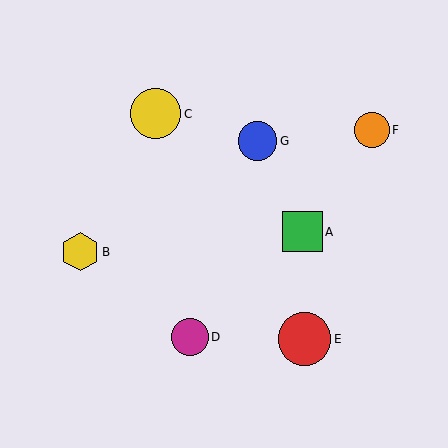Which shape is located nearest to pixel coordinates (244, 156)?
The blue circle (labeled G) at (258, 141) is nearest to that location.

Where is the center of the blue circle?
The center of the blue circle is at (258, 141).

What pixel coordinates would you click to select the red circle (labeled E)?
Click at (305, 339) to select the red circle E.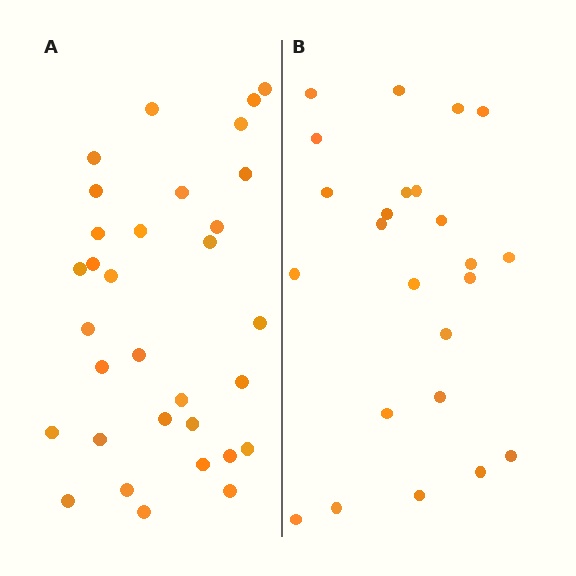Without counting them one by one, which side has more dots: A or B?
Region A (the left region) has more dots.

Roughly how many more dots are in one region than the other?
Region A has roughly 8 or so more dots than region B.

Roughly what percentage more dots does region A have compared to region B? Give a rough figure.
About 35% more.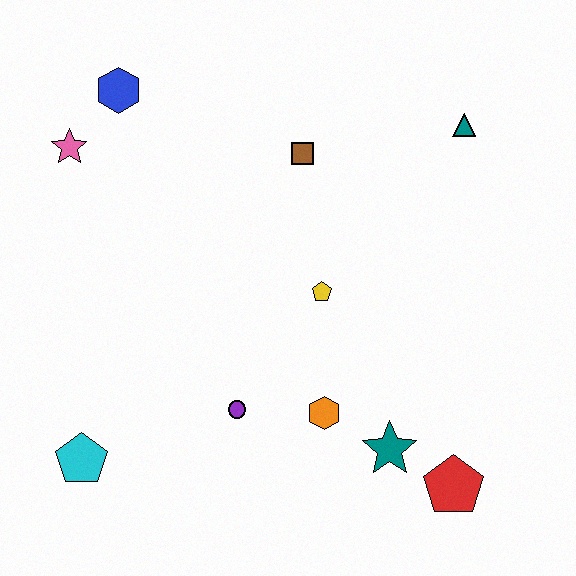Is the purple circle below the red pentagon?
No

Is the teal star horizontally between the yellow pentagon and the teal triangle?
Yes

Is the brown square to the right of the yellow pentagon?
No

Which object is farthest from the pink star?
The red pentagon is farthest from the pink star.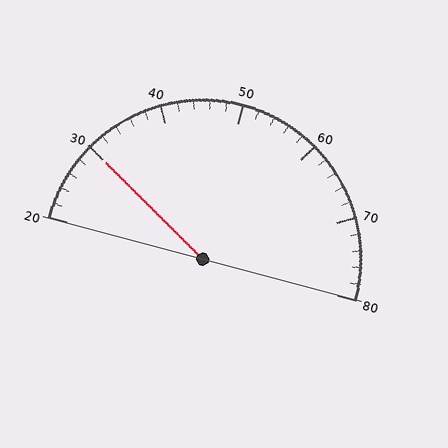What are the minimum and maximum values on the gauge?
The gauge ranges from 20 to 80.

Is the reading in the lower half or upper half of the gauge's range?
The reading is in the lower half of the range (20 to 80).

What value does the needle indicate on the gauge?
The needle indicates approximately 30.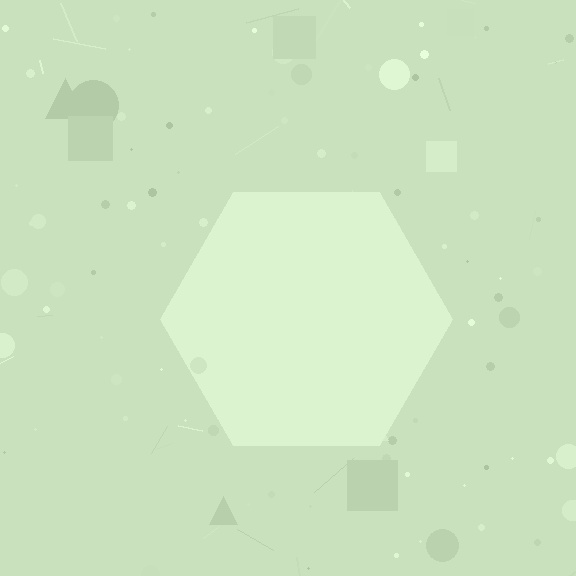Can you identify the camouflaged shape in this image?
The camouflaged shape is a hexagon.